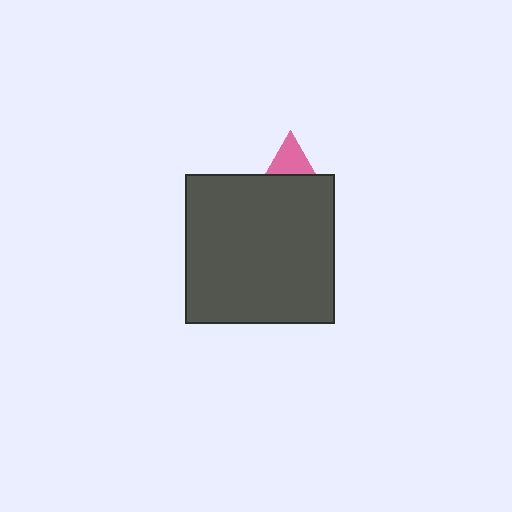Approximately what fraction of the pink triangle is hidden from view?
Roughly 68% of the pink triangle is hidden behind the dark gray square.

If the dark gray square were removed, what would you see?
You would see the complete pink triangle.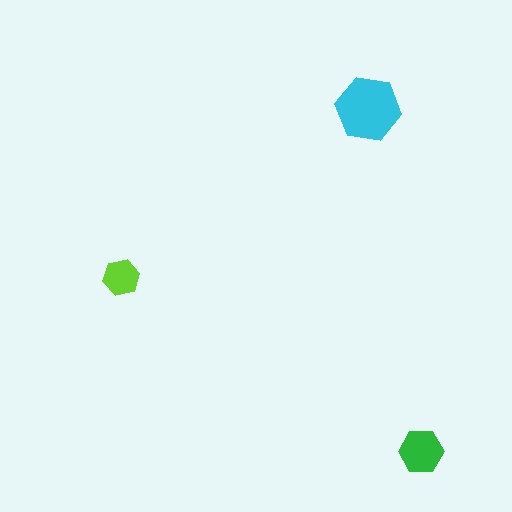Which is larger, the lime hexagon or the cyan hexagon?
The cyan one.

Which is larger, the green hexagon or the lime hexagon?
The green one.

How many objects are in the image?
There are 3 objects in the image.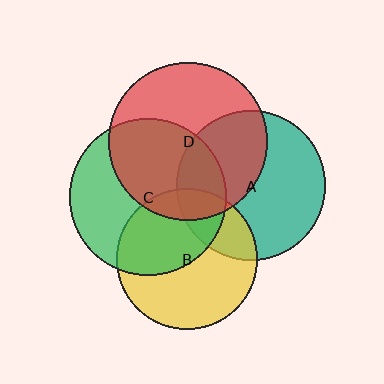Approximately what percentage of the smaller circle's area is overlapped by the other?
Approximately 45%.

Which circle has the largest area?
Circle D (red).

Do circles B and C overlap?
Yes.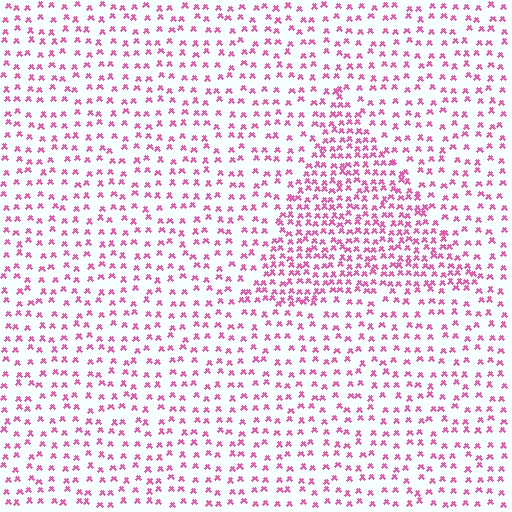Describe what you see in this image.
The image contains small pink elements arranged at two different densities. A triangle-shaped region is visible where the elements are more densely packed than the surrounding area.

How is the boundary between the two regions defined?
The boundary is defined by a change in element density (approximately 2.0x ratio). All elements are the same color, size, and shape.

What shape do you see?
I see a triangle.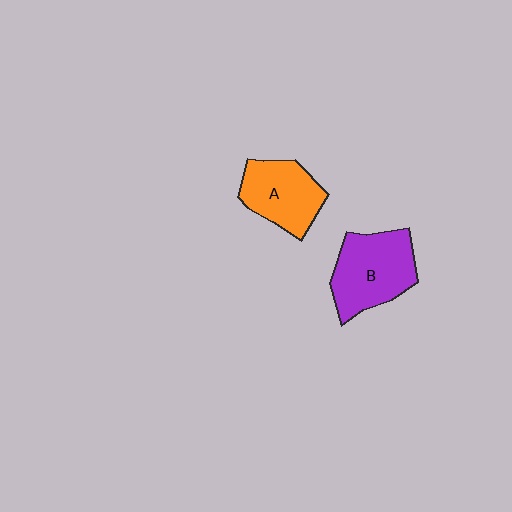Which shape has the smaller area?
Shape A (orange).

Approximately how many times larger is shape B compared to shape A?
Approximately 1.2 times.